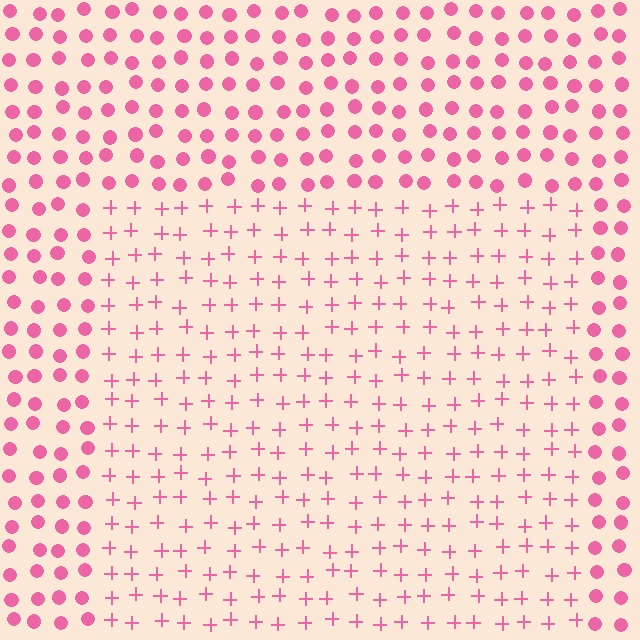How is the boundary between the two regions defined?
The boundary is defined by a change in element shape: plus signs inside vs. circles outside. All elements share the same color and spacing.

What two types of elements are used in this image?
The image uses plus signs inside the rectangle region and circles outside it.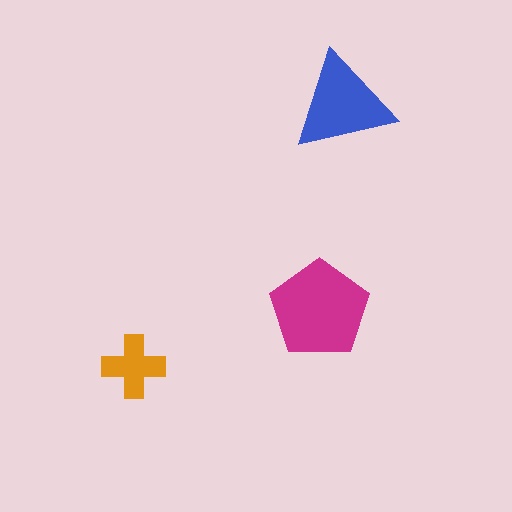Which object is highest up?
The blue triangle is topmost.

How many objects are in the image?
There are 3 objects in the image.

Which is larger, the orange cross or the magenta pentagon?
The magenta pentagon.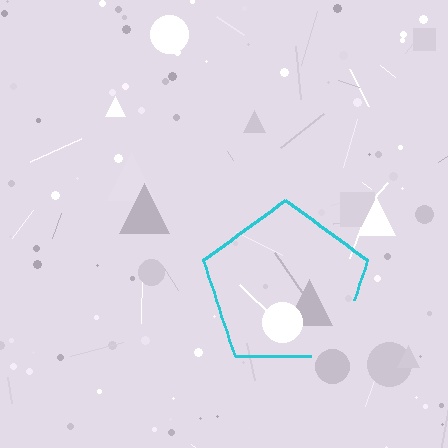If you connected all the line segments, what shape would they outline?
They would outline a pentagon.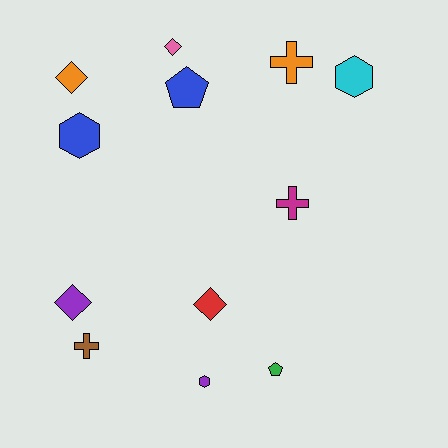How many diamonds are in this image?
There are 4 diamonds.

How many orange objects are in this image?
There are 2 orange objects.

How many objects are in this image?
There are 12 objects.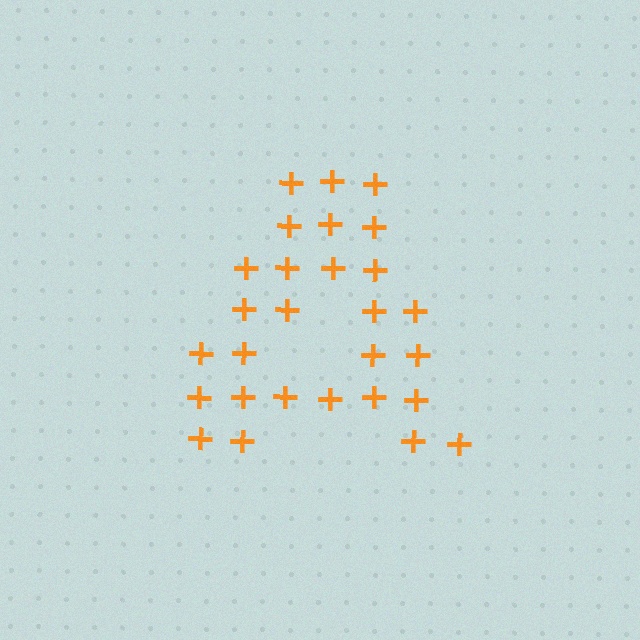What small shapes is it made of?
It is made of small plus signs.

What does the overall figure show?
The overall figure shows the letter A.